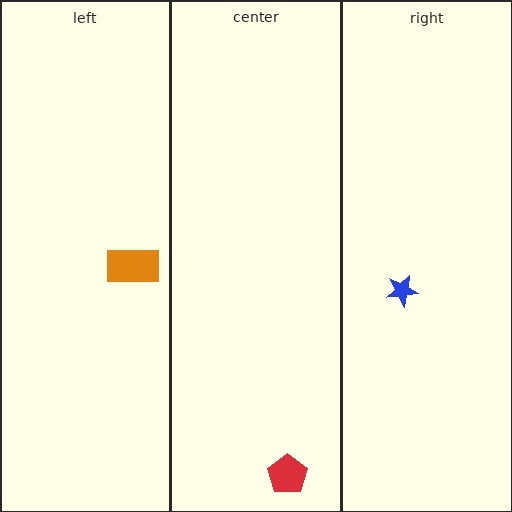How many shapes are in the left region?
1.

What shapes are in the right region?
The blue star.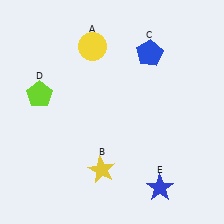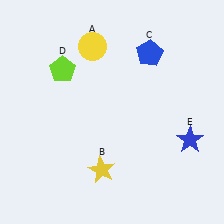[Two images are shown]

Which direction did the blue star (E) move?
The blue star (E) moved up.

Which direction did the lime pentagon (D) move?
The lime pentagon (D) moved up.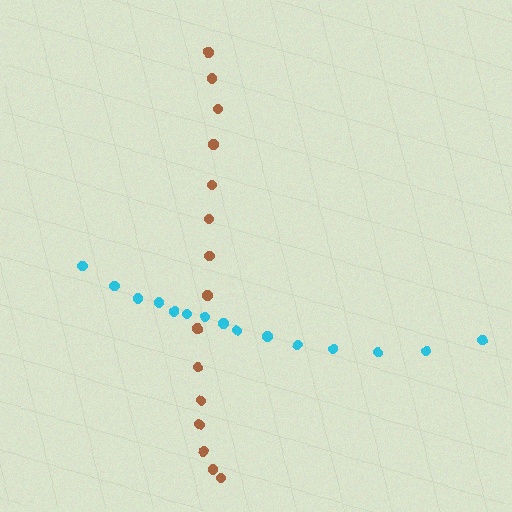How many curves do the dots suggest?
There are 2 distinct paths.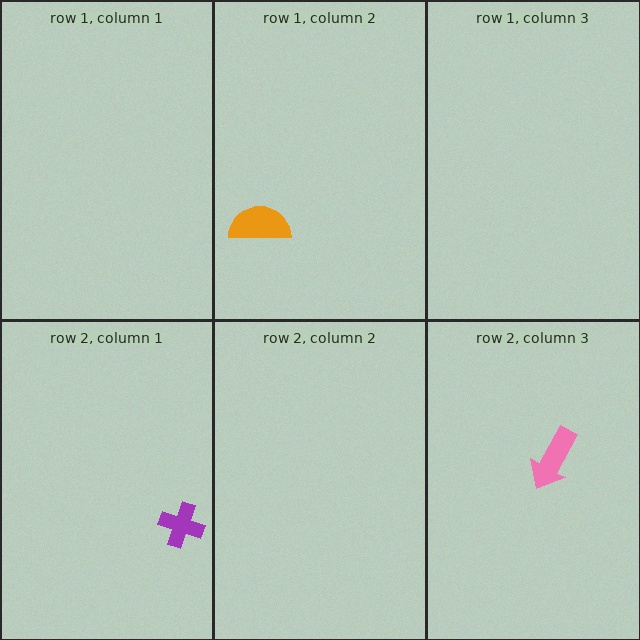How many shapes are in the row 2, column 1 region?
1.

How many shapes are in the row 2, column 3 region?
1.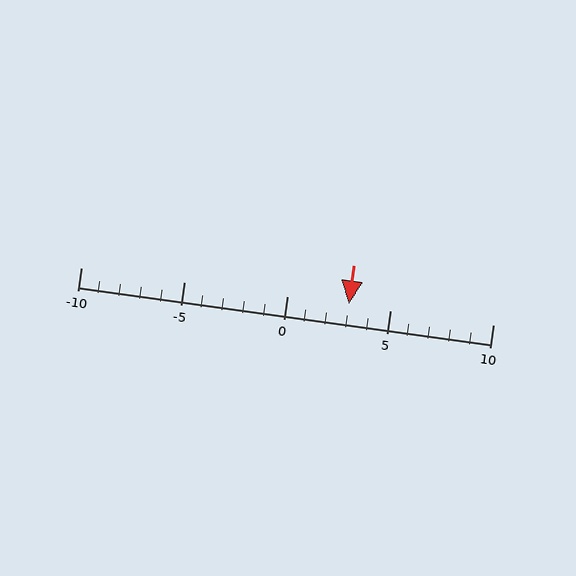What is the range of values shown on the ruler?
The ruler shows values from -10 to 10.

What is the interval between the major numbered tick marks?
The major tick marks are spaced 5 units apart.